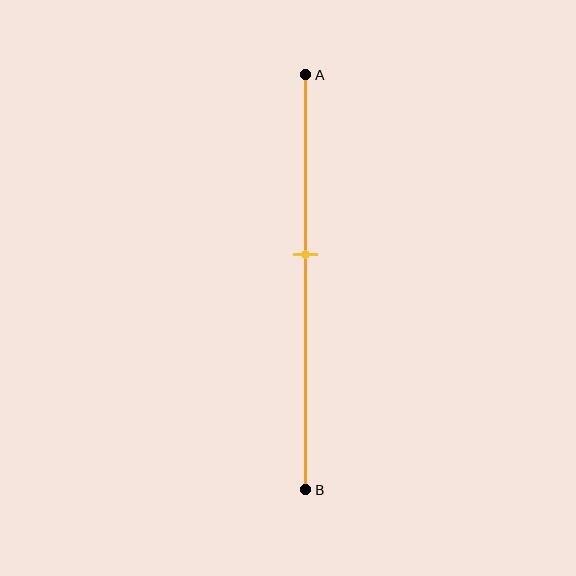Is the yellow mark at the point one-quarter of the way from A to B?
No, the mark is at about 45% from A, not at the 25% one-quarter point.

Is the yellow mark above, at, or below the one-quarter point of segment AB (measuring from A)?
The yellow mark is below the one-quarter point of segment AB.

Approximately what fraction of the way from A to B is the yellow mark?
The yellow mark is approximately 45% of the way from A to B.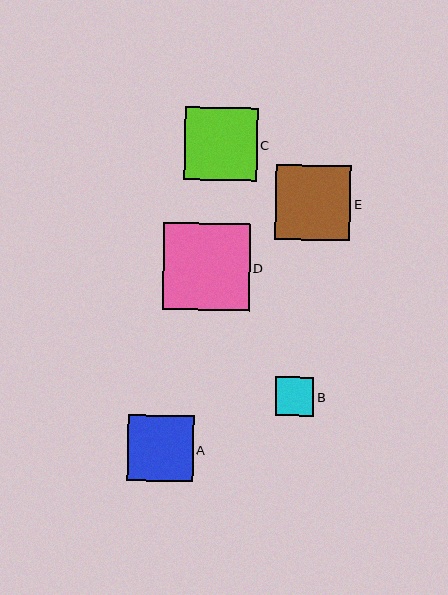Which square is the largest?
Square D is the largest with a size of approximately 87 pixels.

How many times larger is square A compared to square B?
Square A is approximately 1.7 times the size of square B.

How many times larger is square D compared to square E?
Square D is approximately 1.2 times the size of square E.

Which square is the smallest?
Square B is the smallest with a size of approximately 39 pixels.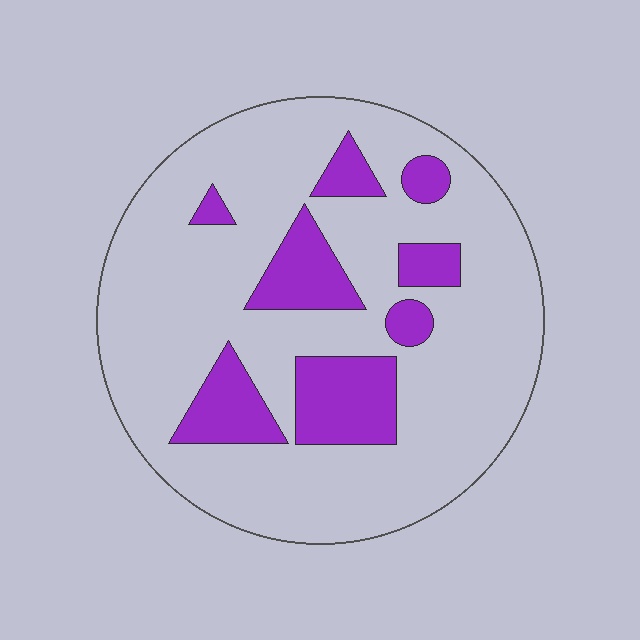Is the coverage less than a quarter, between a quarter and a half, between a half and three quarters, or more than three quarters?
Less than a quarter.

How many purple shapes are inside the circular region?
8.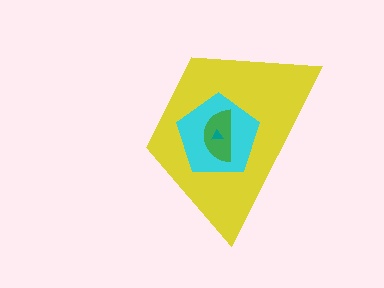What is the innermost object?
The teal triangle.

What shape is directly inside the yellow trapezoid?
The cyan pentagon.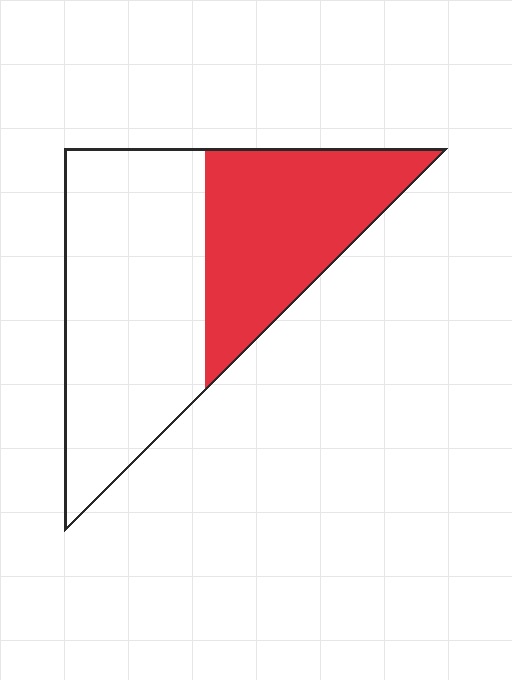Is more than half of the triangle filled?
No.